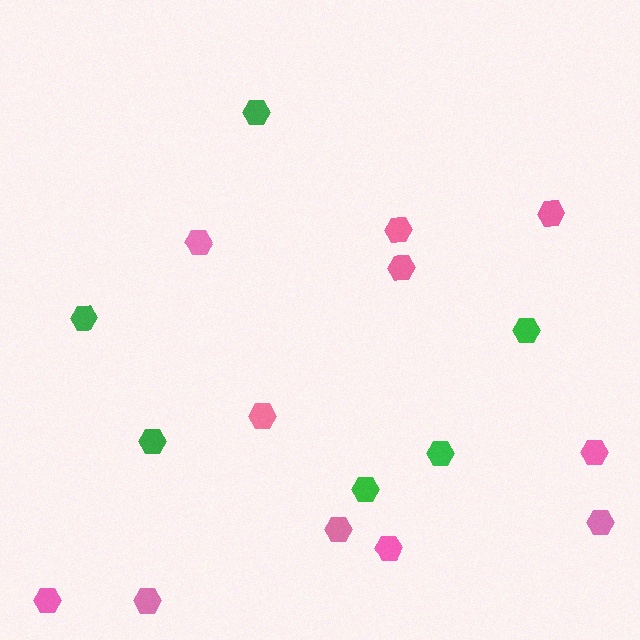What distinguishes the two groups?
There are 2 groups: one group of pink hexagons (11) and one group of green hexagons (6).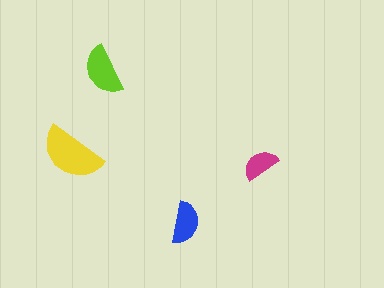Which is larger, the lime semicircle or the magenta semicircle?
The lime one.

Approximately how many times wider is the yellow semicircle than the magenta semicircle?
About 1.5 times wider.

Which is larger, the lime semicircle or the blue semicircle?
The lime one.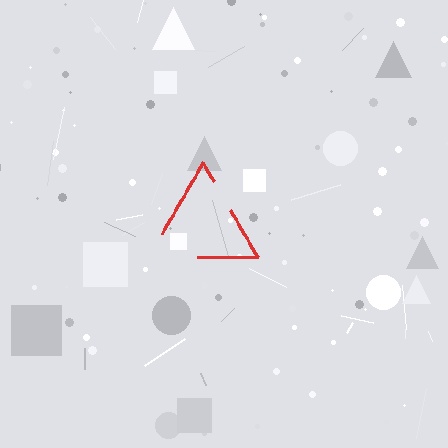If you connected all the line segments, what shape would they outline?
They would outline a triangle.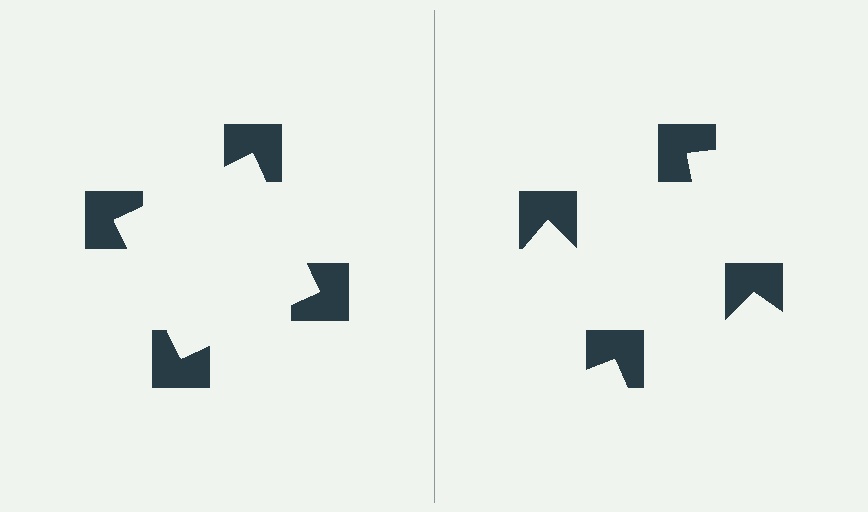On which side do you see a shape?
An illusory square appears on the left side. On the right side the wedge cuts are rotated, so no coherent shape forms.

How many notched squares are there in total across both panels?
8 — 4 on each side.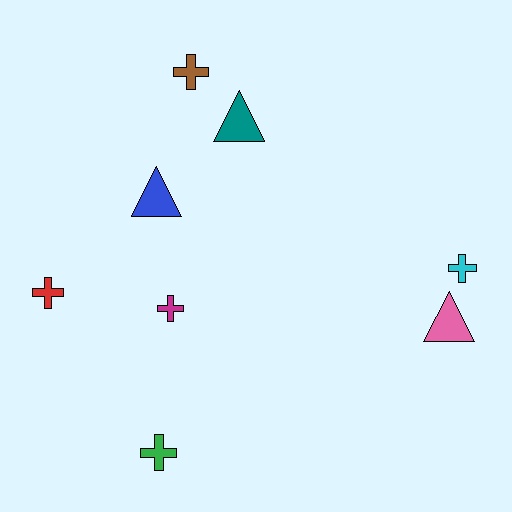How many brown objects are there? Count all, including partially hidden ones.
There is 1 brown object.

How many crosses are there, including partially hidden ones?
There are 5 crosses.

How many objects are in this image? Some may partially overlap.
There are 8 objects.